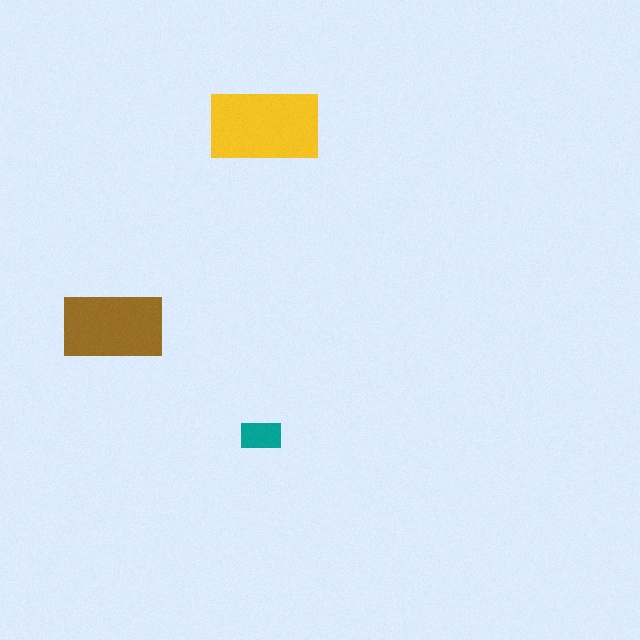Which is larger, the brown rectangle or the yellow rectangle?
The yellow one.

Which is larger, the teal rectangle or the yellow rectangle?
The yellow one.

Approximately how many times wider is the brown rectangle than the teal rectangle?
About 2.5 times wider.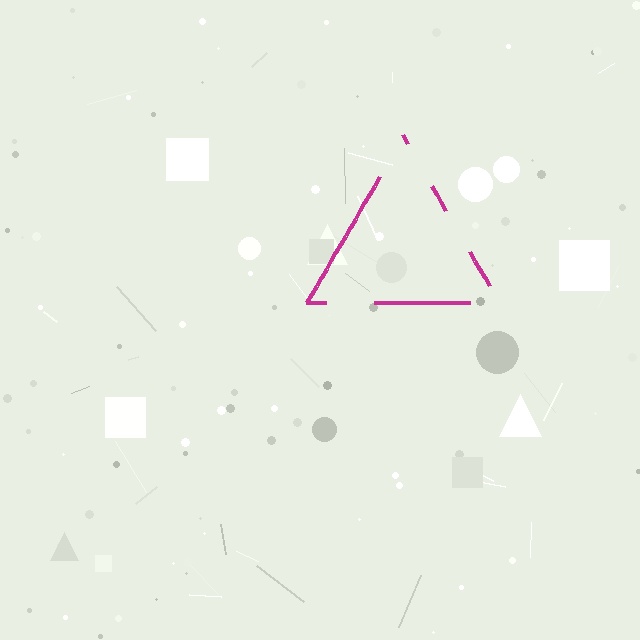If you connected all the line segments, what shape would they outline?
They would outline a triangle.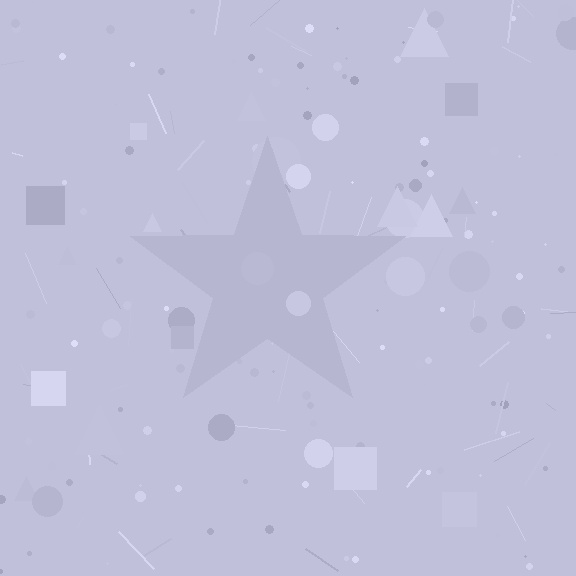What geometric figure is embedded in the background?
A star is embedded in the background.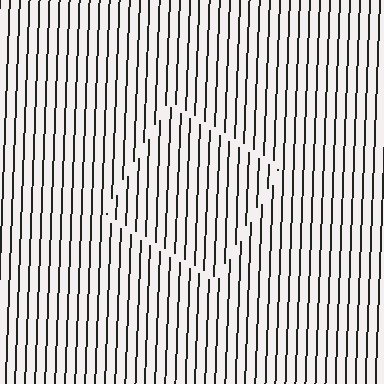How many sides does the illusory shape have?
4 sides — the line-ends trace a square.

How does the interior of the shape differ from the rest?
The interior of the shape contains the same grating, shifted by half a period — the contour is defined by the phase discontinuity where line-ends from the inner and outer gratings abut.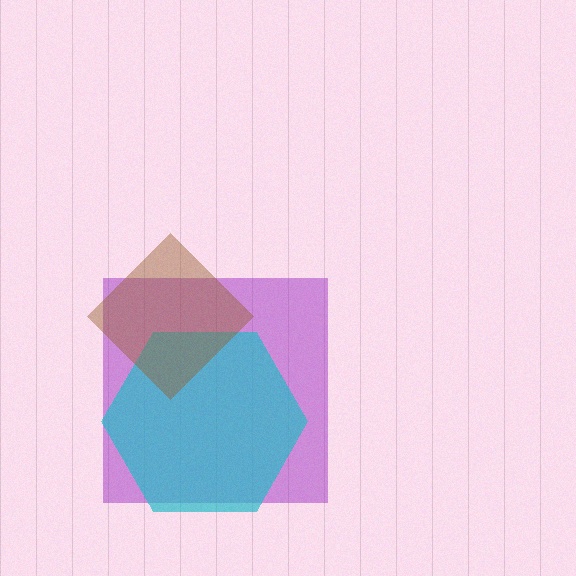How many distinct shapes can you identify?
There are 3 distinct shapes: a purple square, a cyan hexagon, a brown diamond.